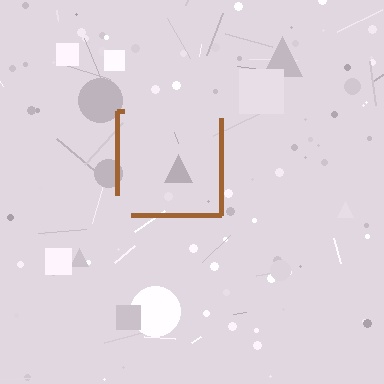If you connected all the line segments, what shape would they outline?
They would outline a square.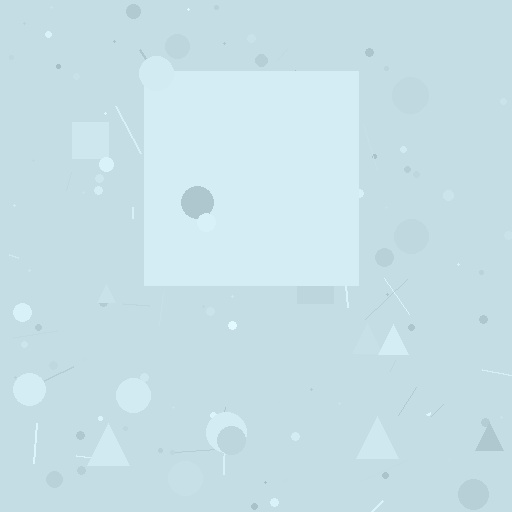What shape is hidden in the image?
A square is hidden in the image.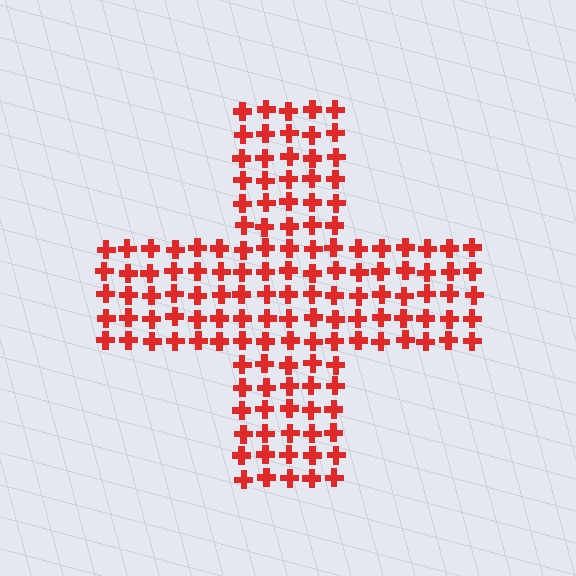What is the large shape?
The large shape is a cross.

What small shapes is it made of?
It is made of small crosses.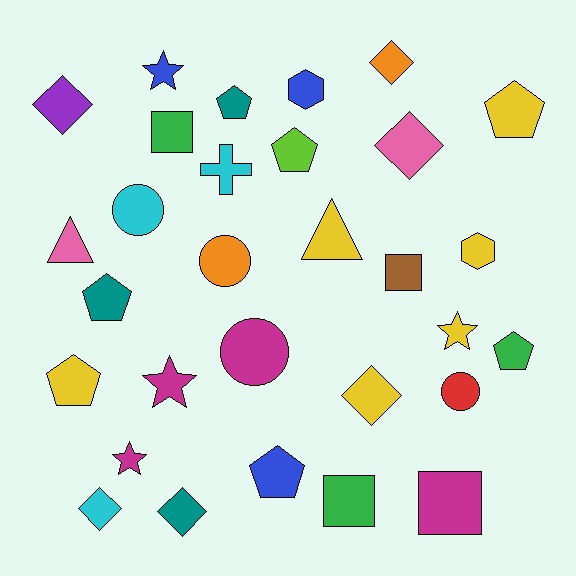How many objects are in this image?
There are 30 objects.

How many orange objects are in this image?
There are 2 orange objects.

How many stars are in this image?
There are 4 stars.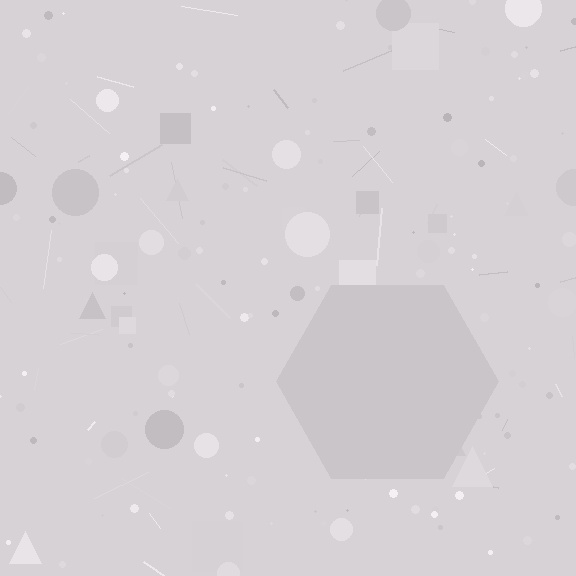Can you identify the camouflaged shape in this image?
The camouflaged shape is a hexagon.